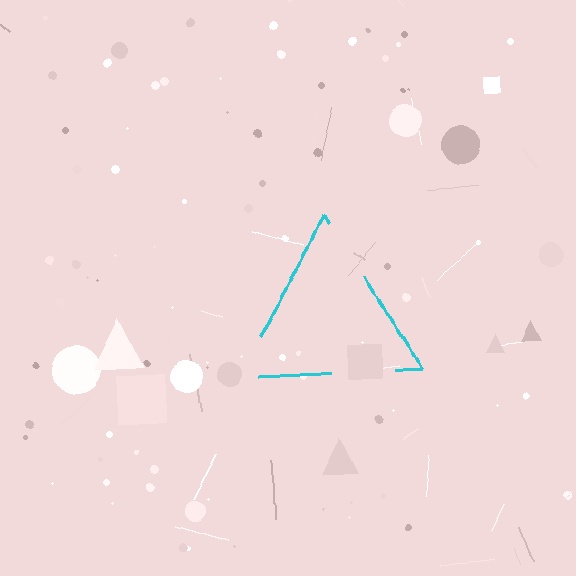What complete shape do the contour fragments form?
The contour fragments form a triangle.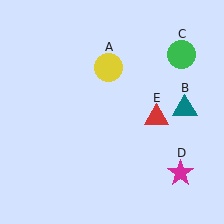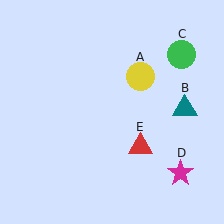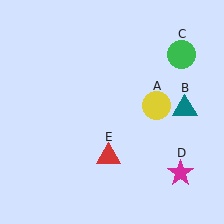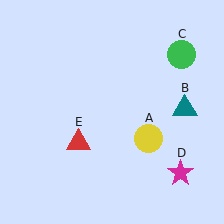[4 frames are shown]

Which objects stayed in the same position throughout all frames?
Teal triangle (object B) and green circle (object C) and magenta star (object D) remained stationary.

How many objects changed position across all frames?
2 objects changed position: yellow circle (object A), red triangle (object E).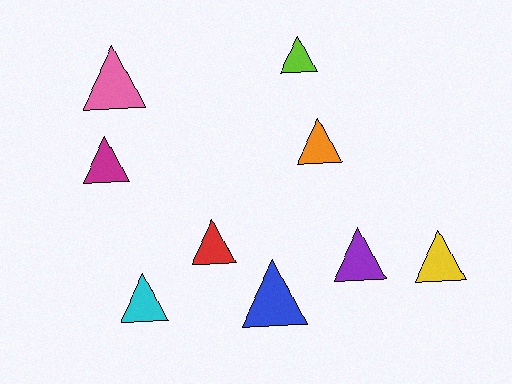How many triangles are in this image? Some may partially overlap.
There are 9 triangles.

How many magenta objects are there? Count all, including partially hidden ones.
There is 1 magenta object.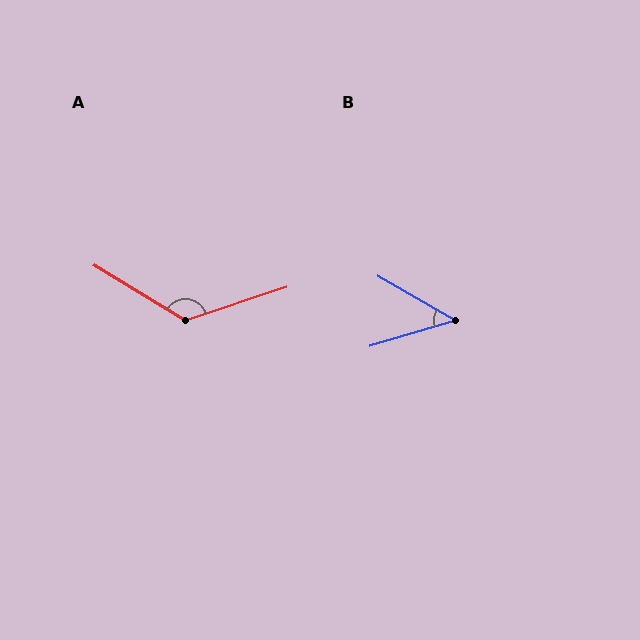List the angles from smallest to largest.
B (46°), A (130°).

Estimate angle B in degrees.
Approximately 46 degrees.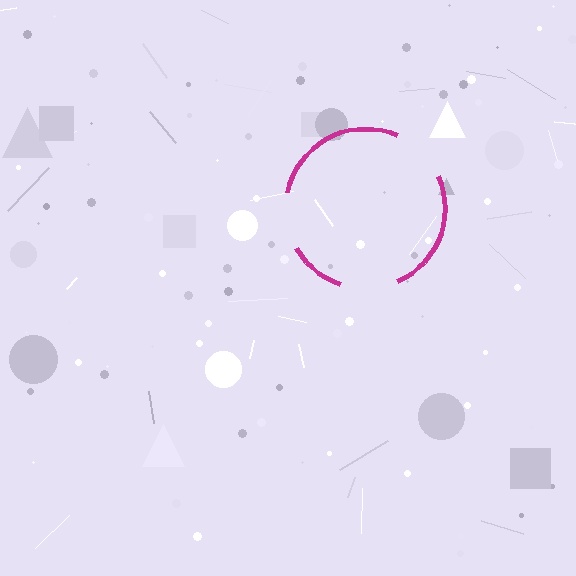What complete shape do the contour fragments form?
The contour fragments form a circle.